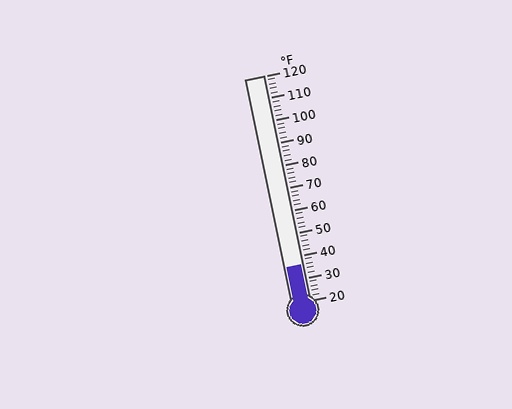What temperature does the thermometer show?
The thermometer shows approximately 36°F.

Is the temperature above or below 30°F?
The temperature is above 30°F.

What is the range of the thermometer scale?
The thermometer scale ranges from 20°F to 120°F.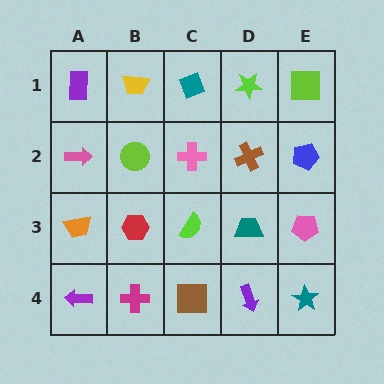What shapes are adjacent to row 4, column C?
A lime semicircle (row 3, column C), a magenta cross (row 4, column B), a purple arrow (row 4, column D).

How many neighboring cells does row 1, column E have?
2.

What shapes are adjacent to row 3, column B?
A lime circle (row 2, column B), a magenta cross (row 4, column B), an orange trapezoid (row 3, column A), a lime semicircle (row 3, column C).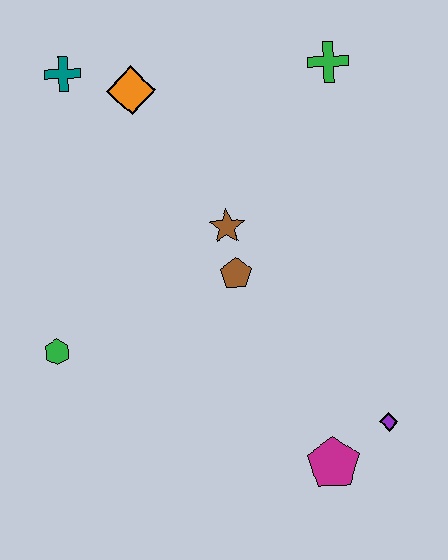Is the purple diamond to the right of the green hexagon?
Yes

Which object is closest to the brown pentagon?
The brown star is closest to the brown pentagon.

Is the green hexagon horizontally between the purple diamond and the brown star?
No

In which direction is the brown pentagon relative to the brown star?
The brown pentagon is below the brown star.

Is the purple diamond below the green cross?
Yes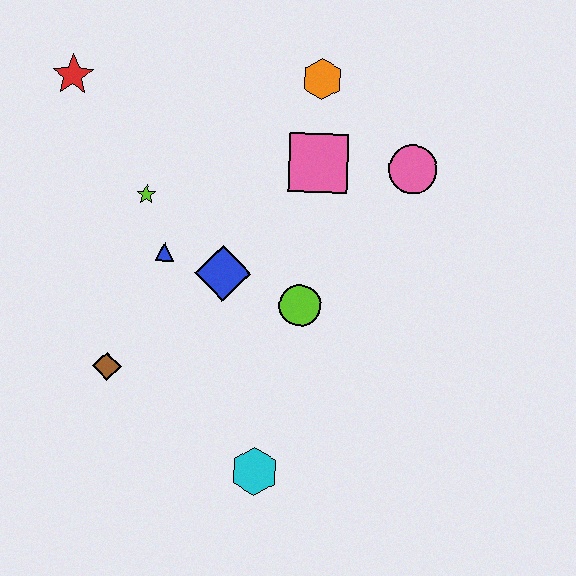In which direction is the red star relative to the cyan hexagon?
The red star is above the cyan hexagon.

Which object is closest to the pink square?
The orange hexagon is closest to the pink square.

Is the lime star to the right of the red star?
Yes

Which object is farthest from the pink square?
The cyan hexagon is farthest from the pink square.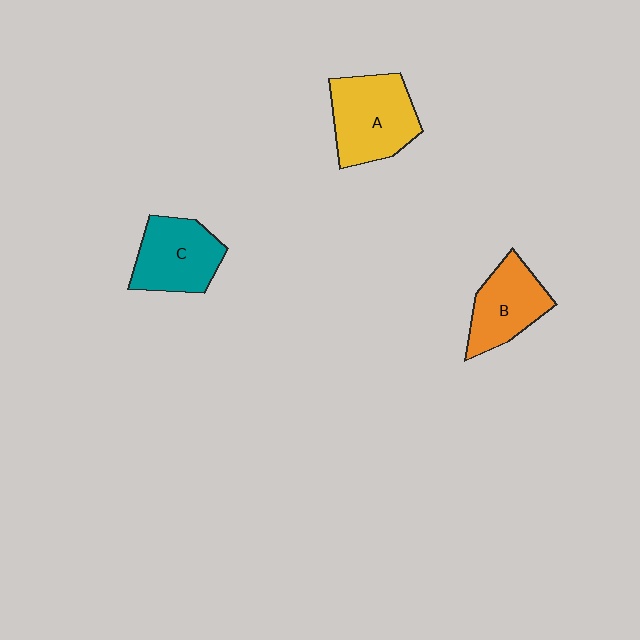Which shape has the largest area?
Shape A (yellow).